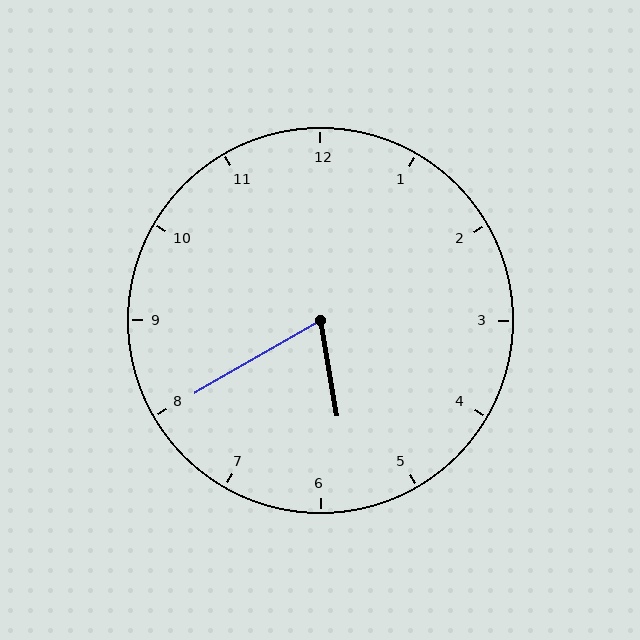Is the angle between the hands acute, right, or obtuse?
It is acute.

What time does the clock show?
5:40.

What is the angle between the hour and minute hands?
Approximately 70 degrees.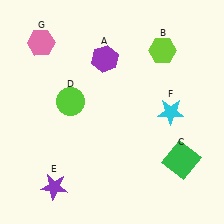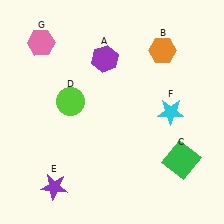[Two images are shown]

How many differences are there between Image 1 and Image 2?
There is 1 difference between the two images.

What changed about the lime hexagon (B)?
In Image 1, B is lime. In Image 2, it changed to orange.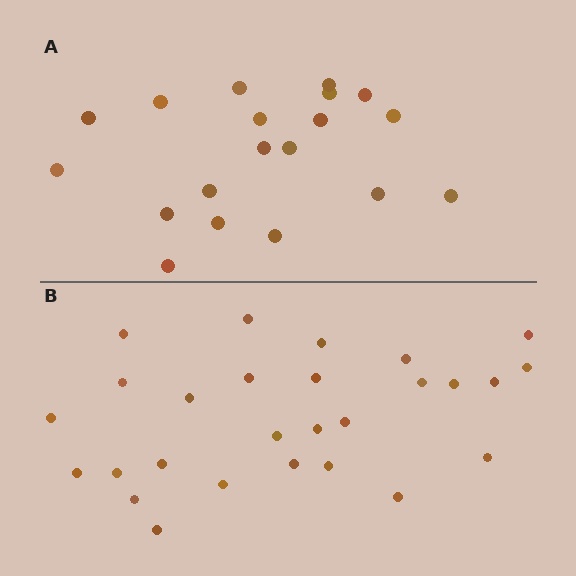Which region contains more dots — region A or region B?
Region B (the bottom region) has more dots.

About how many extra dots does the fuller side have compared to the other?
Region B has roughly 8 or so more dots than region A.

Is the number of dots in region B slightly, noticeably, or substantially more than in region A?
Region B has noticeably more, but not dramatically so. The ratio is roughly 1.4 to 1.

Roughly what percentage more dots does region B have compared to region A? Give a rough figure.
About 40% more.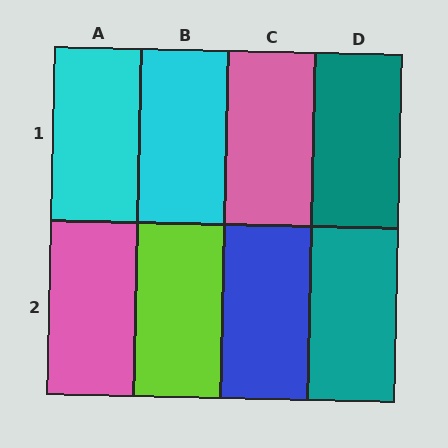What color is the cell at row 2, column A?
Pink.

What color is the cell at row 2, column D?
Teal.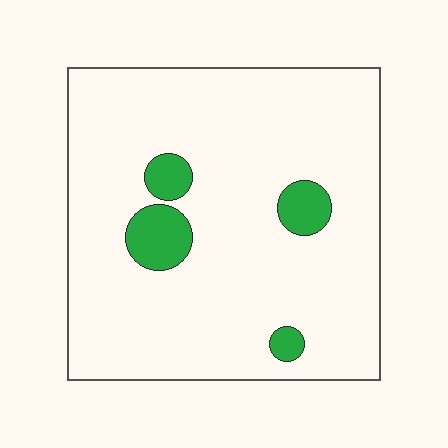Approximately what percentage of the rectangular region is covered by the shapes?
Approximately 10%.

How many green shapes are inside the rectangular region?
4.